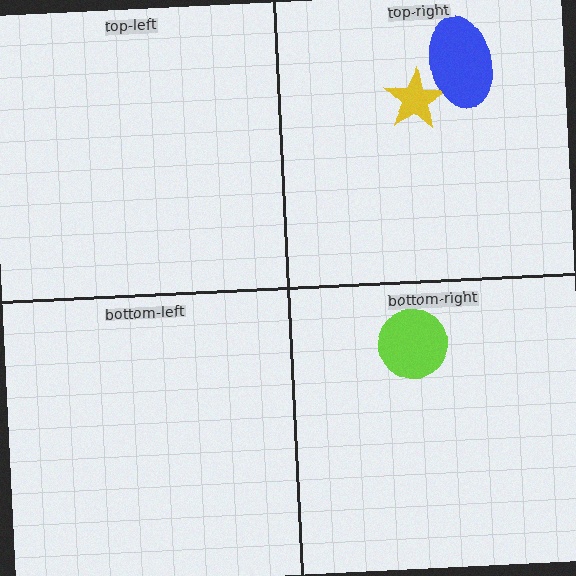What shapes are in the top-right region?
The yellow star, the blue ellipse.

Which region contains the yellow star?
The top-right region.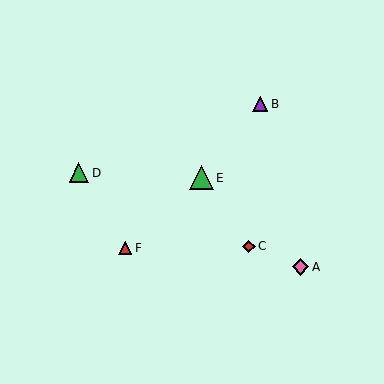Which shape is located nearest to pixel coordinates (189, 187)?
The green triangle (labeled E) at (201, 178) is nearest to that location.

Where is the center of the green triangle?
The center of the green triangle is at (79, 173).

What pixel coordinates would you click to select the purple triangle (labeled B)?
Click at (260, 104) to select the purple triangle B.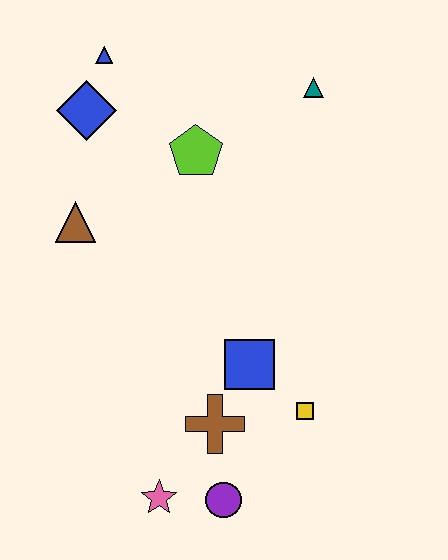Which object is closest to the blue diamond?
The blue triangle is closest to the blue diamond.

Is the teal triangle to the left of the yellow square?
No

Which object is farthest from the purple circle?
The blue triangle is farthest from the purple circle.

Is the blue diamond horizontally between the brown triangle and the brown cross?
Yes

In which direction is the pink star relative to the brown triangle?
The pink star is below the brown triangle.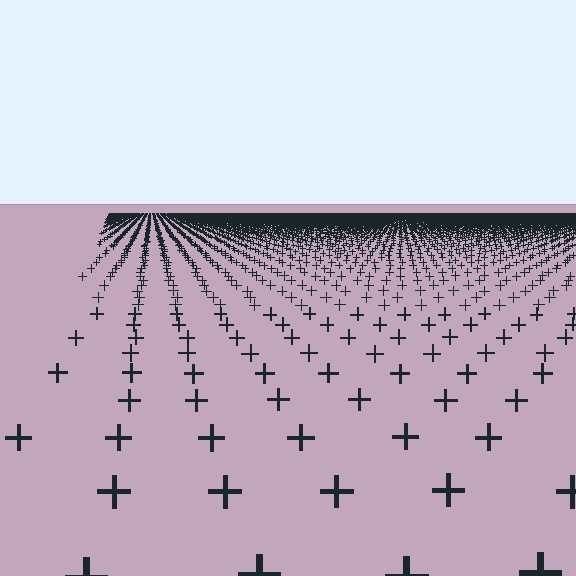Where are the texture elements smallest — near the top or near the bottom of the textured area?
Near the top.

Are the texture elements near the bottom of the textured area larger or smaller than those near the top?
Larger. Near the bottom, elements are closer to the viewer and appear at a bigger on-screen size.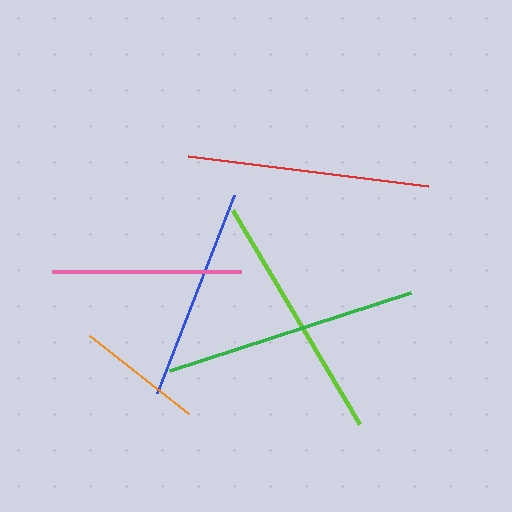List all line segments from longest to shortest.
From longest to shortest: green, lime, red, blue, pink, orange.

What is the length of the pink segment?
The pink segment is approximately 188 pixels long.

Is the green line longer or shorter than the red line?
The green line is longer than the red line.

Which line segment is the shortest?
The orange line is the shortest at approximately 126 pixels.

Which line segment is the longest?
The green line is the longest at approximately 253 pixels.